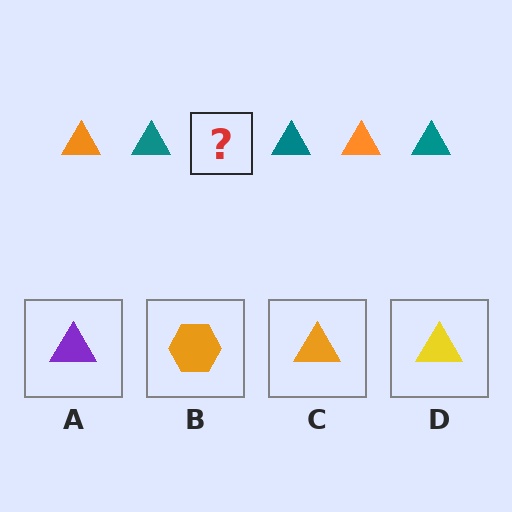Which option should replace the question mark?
Option C.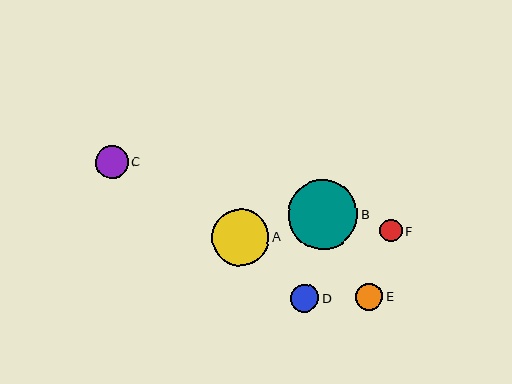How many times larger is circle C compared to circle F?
Circle C is approximately 1.4 times the size of circle F.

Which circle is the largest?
Circle B is the largest with a size of approximately 69 pixels.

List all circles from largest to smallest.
From largest to smallest: B, A, C, D, E, F.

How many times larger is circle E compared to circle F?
Circle E is approximately 1.2 times the size of circle F.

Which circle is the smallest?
Circle F is the smallest with a size of approximately 22 pixels.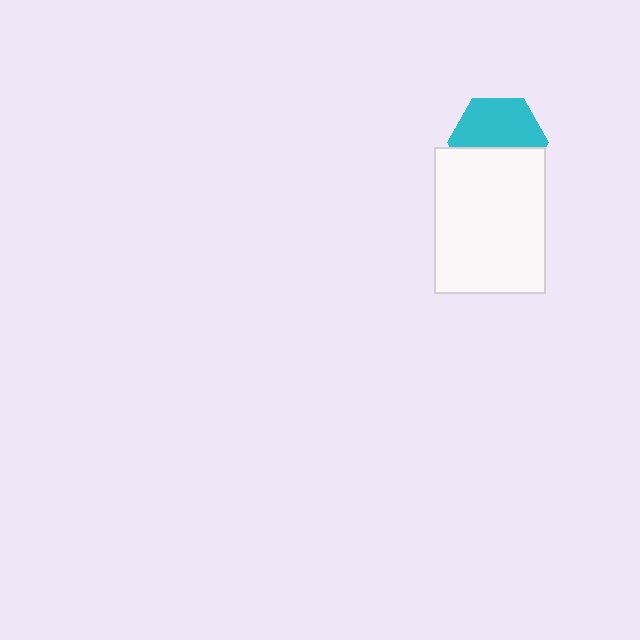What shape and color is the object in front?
The object in front is a white rectangle.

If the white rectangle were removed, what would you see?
You would see the complete cyan hexagon.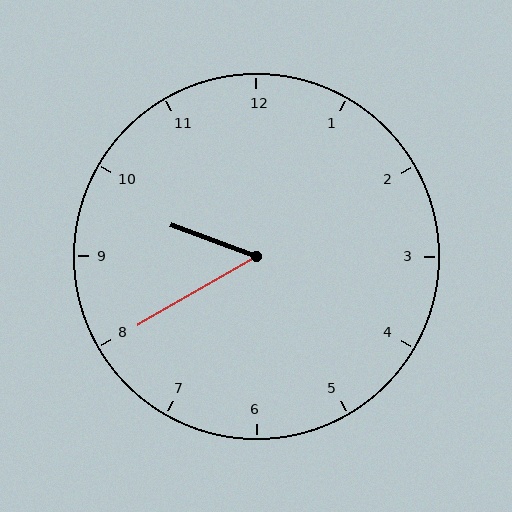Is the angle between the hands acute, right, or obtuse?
It is acute.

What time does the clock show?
9:40.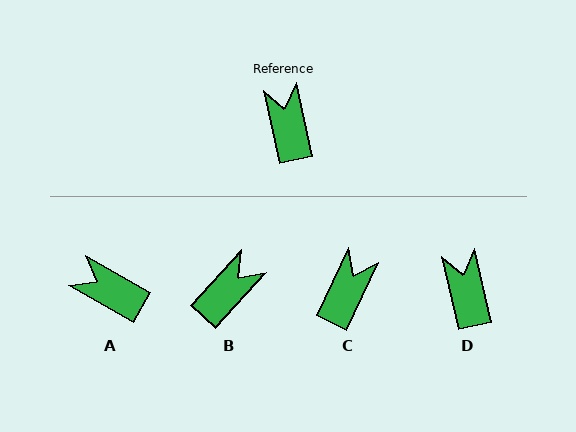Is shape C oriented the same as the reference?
No, it is off by about 38 degrees.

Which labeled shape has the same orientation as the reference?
D.